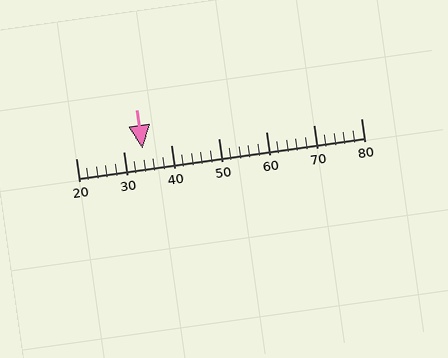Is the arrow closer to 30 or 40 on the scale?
The arrow is closer to 30.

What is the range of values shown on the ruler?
The ruler shows values from 20 to 80.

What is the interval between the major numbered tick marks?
The major tick marks are spaced 10 units apart.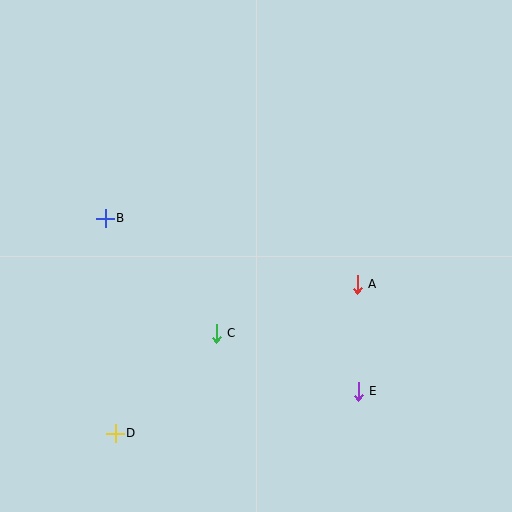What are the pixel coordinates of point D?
Point D is at (115, 433).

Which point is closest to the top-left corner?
Point B is closest to the top-left corner.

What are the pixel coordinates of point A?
Point A is at (357, 284).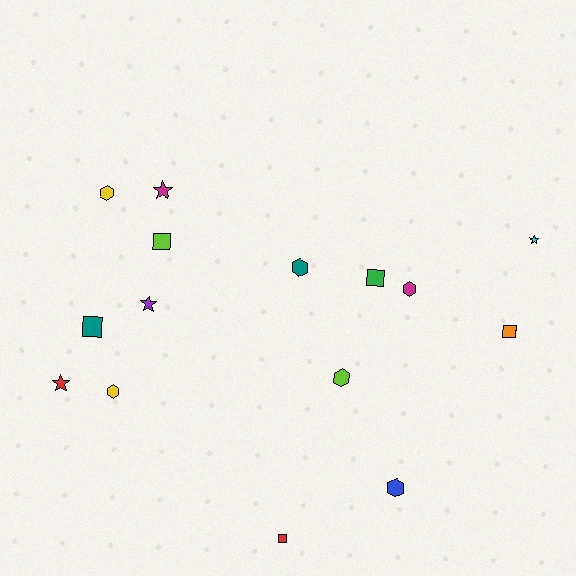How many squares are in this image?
There are 5 squares.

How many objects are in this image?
There are 15 objects.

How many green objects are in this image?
There is 1 green object.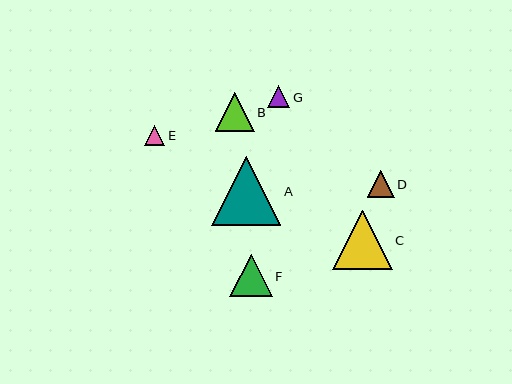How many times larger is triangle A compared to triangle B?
Triangle A is approximately 1.8 times the size of triangle B.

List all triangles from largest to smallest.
From largest to smallest: A, C, F, B, D, G, E.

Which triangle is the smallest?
Triangle E is the smallest with a size of approximately 20 pixels.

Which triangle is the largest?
Triangle A is the largest with a size of approximately 69 pixels.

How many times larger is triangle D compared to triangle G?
Triangle D is approximately 1.2 times the size of triangle G.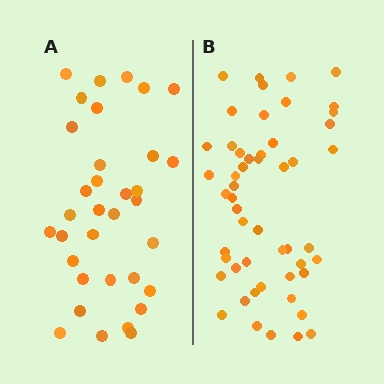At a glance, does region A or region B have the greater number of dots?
Region B (the right region) has more dots.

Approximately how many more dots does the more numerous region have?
Region B has approximately 20 more dots than region A.